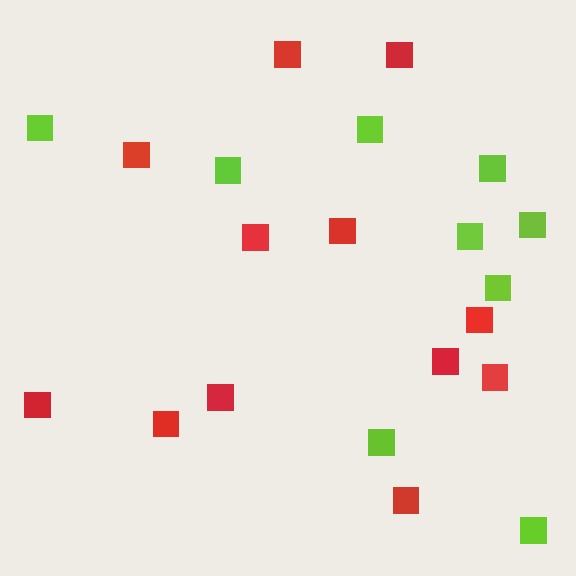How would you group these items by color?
There are 2 groups: one group of lime squares (9) and one group of red squares (12).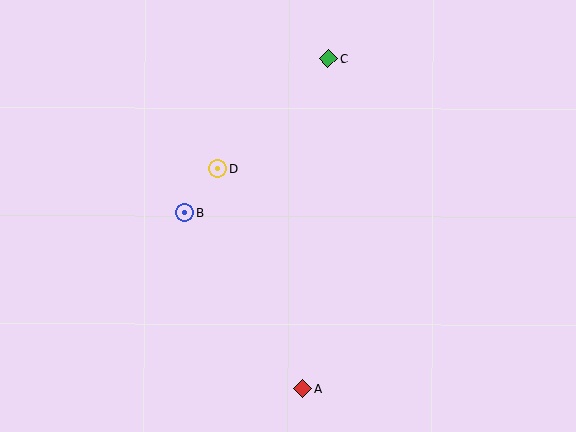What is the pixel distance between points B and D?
The distance between B and D is 55 pixels.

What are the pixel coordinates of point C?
Point C is at (328, 59).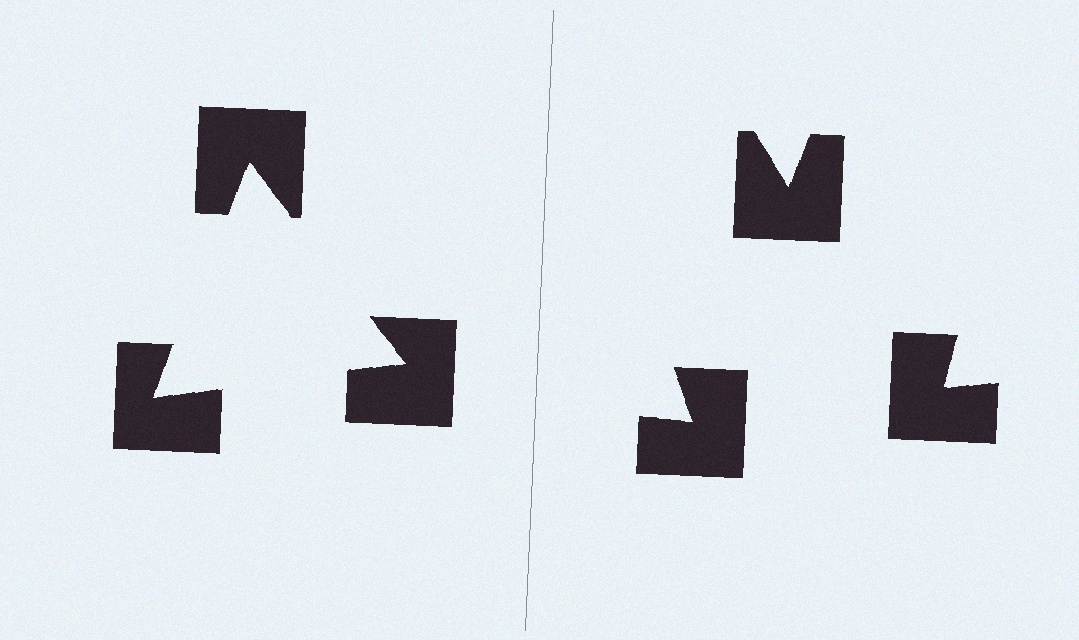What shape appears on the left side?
An illusory triangle.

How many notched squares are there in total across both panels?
6 — 3 on each side.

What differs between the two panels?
The notched squares are positioned identically on both sides; only the wedge orientations differ. On the left they align to a triangle; on the right they are misaligned.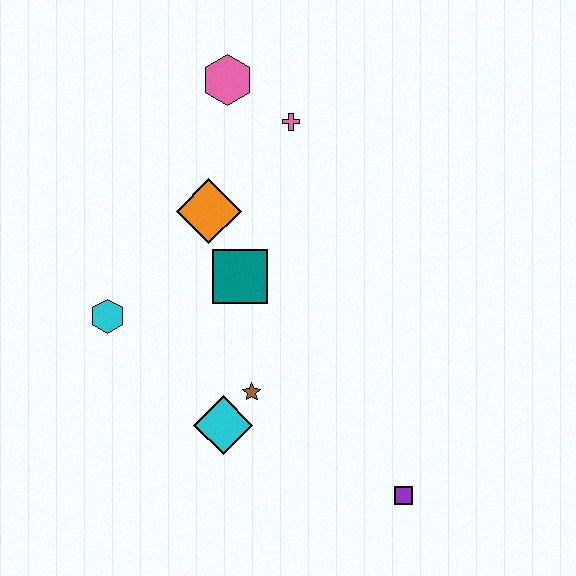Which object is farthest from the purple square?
The pink hexagon is farthest from the purple square.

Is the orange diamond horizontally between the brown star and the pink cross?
No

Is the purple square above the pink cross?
No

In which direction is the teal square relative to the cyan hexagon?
The teal square is to the right of the cyan hexagon.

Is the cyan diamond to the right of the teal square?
No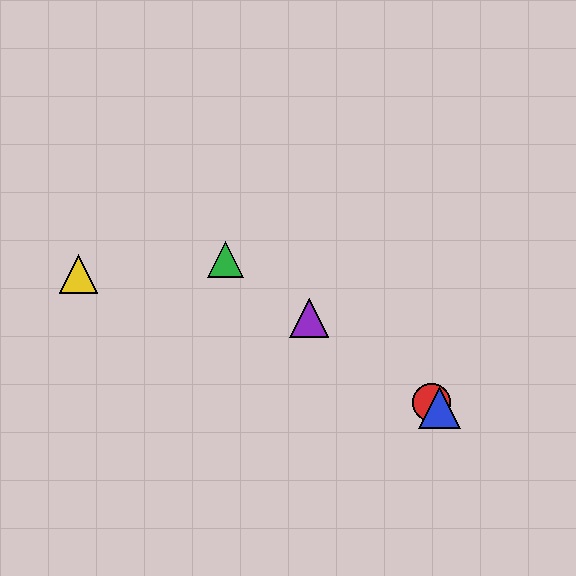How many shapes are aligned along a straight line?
4 shapes (the red circle, the blue triangle, the green triangle, the purple triangle) are aligned along a straight line.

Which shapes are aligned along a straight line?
The red circle, the blue triangle, the green triangle, the purple triangle are aligned along a straight line.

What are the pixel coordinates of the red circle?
The red circle is at (432, 403).